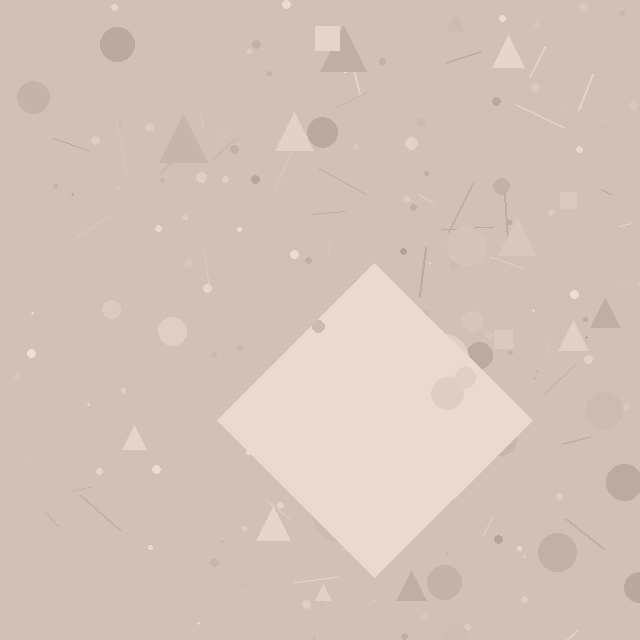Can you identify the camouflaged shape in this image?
The camouflaged shape is a diamond.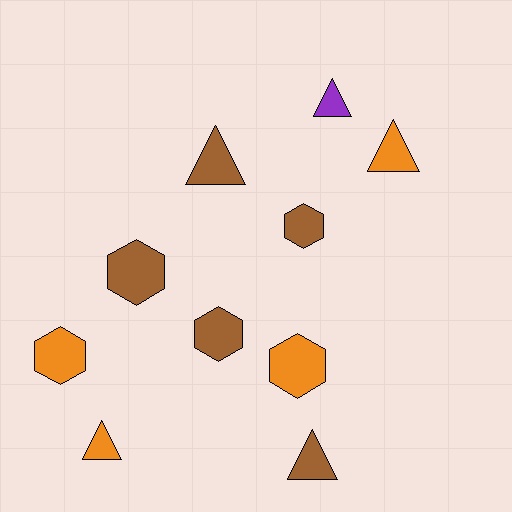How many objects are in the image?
There are 10 objects.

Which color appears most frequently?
Brown, with 5 objects.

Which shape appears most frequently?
Hexagon, with 5 objects.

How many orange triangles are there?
There are 2 orange triangles.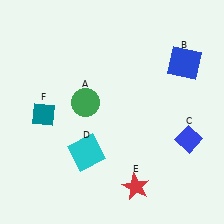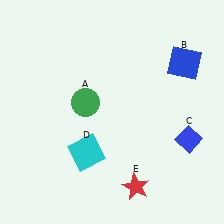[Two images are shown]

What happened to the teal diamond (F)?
The teal diamond (F) was removed in Image 2. It was in the bottom-left area of Image 1.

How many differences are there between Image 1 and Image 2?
There is 1 difference between the two images.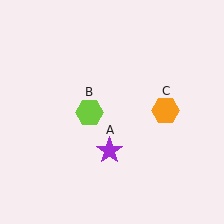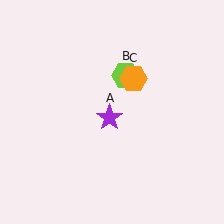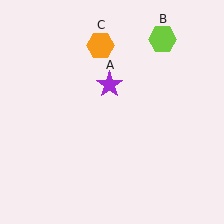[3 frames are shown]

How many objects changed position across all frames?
3 objects changed position: purple star (object A), lime hexagon (object B), orange hexagon (object C).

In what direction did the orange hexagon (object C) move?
The orange hexagon (object C) moved up and to the left.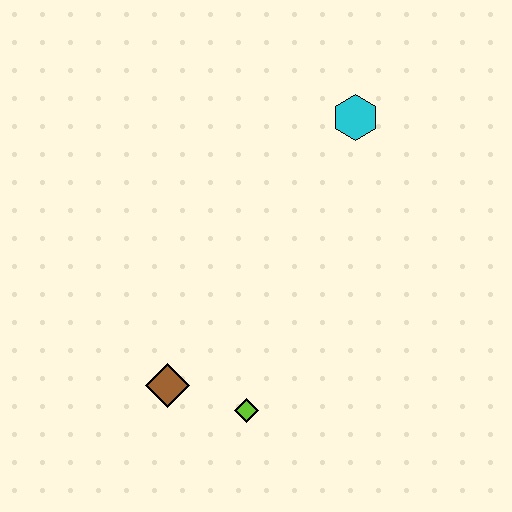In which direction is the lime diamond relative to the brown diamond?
The lime diamond is to the right of the brown diamond.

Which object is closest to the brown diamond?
The lime diamond is closest to the brown diamond.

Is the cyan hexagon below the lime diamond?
No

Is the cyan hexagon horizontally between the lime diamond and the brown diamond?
No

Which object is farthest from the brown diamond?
The cyan hexagon is farthest from the brown diamond.